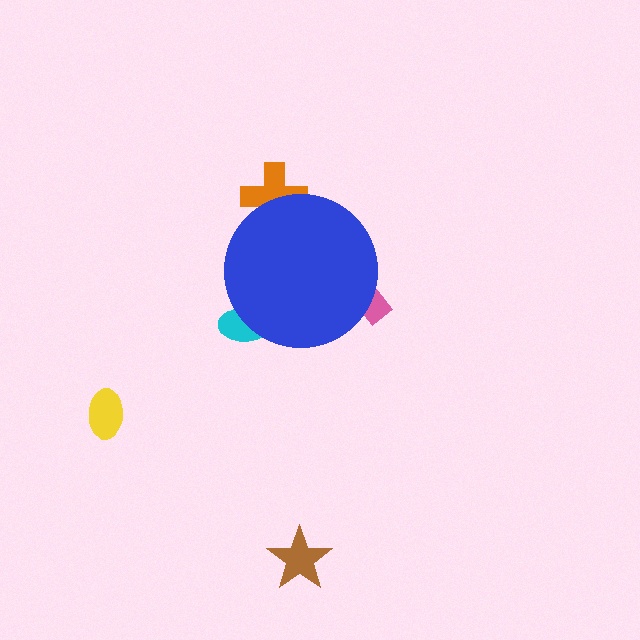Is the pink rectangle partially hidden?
Yes, the pink rectangle is partially hidden behind the blue circle.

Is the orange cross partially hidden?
Yes, the orange cross is partially hidden behind the blue circle.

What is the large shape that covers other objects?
A blue circle.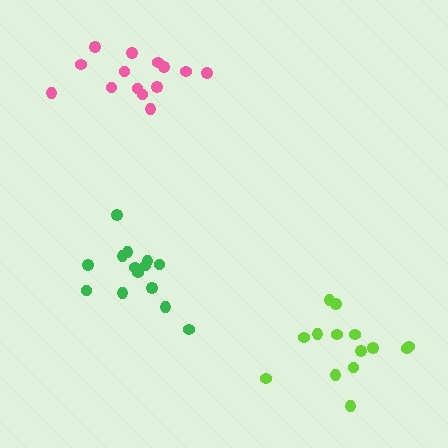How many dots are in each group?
Group 1: 14 dots, Group 2: 14 dots, Group 3: 14 dots (42 total).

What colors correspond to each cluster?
The clusters are colored: lime, green, pink.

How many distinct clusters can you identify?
There are 3 distinct clusters.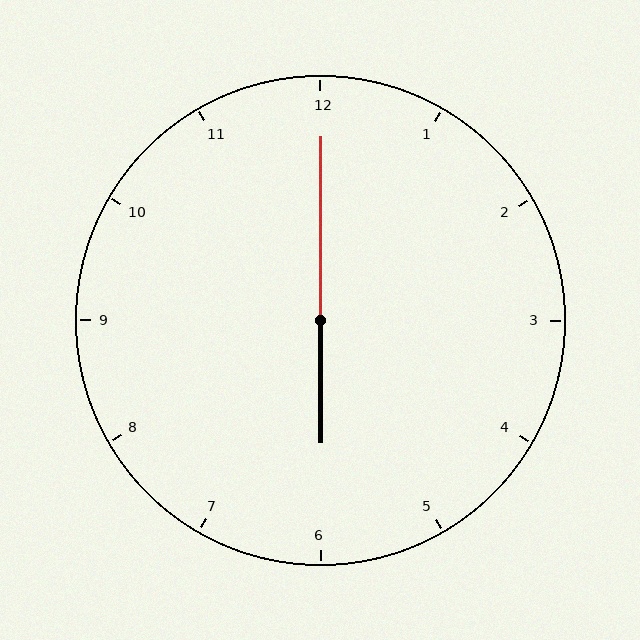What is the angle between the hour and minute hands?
Approximately 180 degrees.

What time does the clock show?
6:00.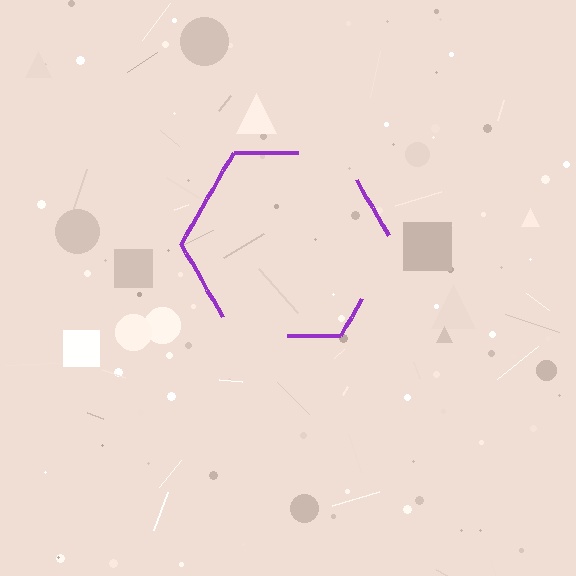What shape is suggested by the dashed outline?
The dashed outline suggests a hexagon.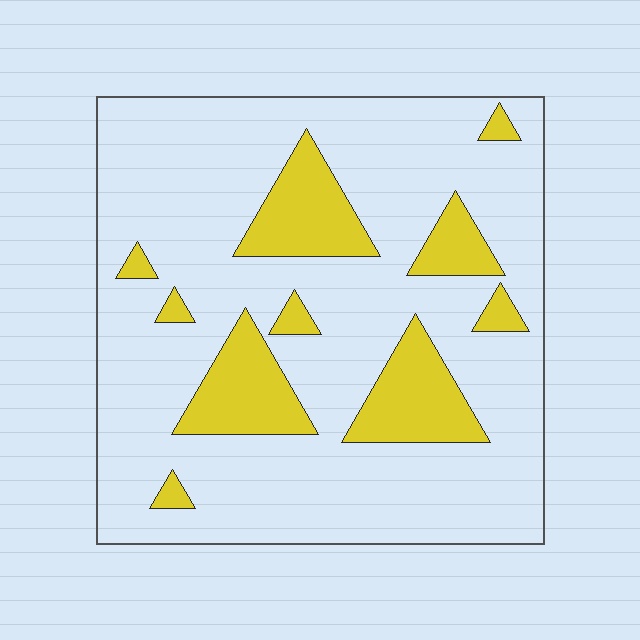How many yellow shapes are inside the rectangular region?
10.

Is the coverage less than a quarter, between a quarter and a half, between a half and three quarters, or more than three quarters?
Less than a quarter.